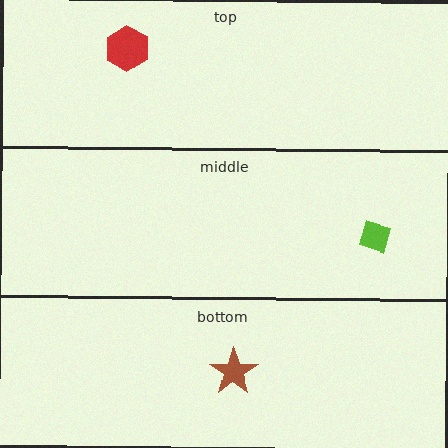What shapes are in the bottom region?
The brown star.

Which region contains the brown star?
The bottom region.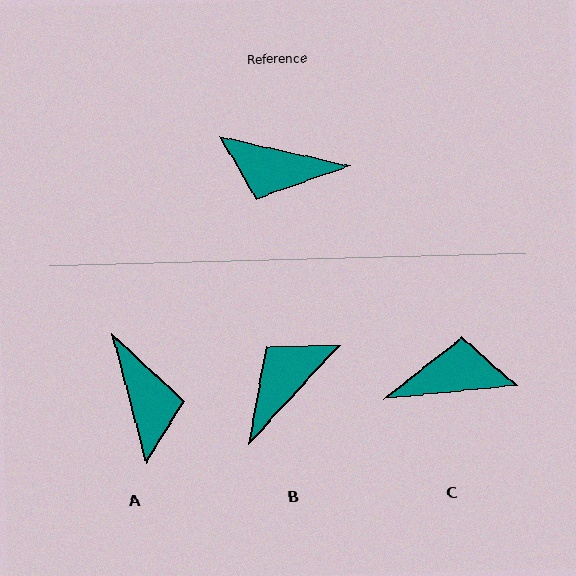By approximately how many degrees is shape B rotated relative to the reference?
Approximately 120 degrees clockwise.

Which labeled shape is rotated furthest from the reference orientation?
C, about 161 degrees away.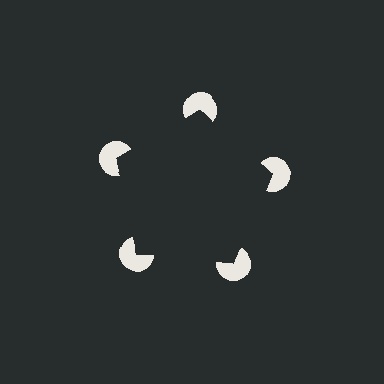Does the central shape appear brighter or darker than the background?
It typically appears slightly darker than the background, even though no actual brightness change is drawn.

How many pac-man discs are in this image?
There are 5 — one at each vertex of the illusory pentagon.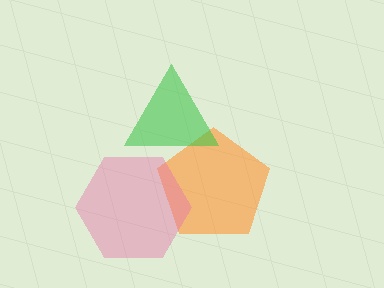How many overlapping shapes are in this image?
There are 3 overlapping shapes in the image.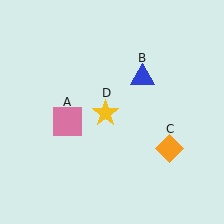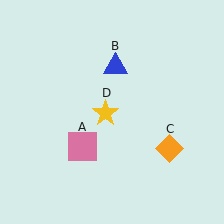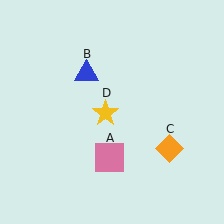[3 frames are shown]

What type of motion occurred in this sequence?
The pink square (object A), blue triangle (object B) rotated counterclockwise around the center of the scene.